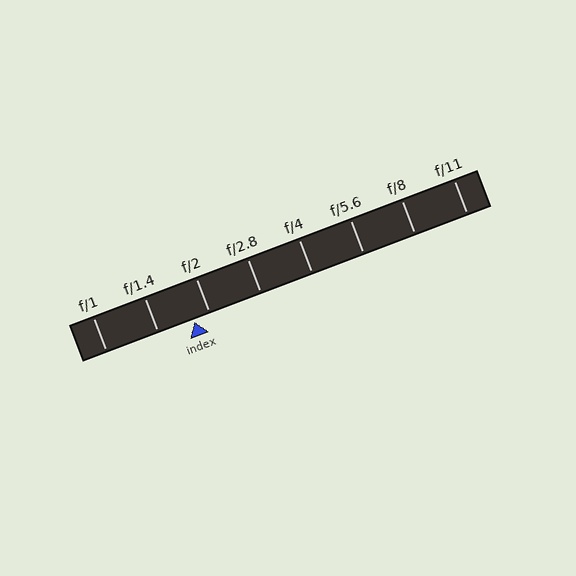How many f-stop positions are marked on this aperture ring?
There are 8 f-stop positions marked.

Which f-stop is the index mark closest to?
The index mark is closest to f/2.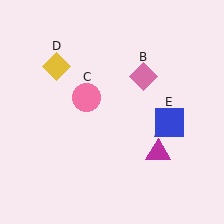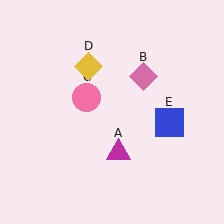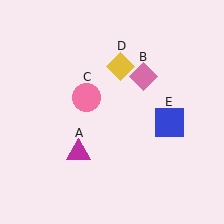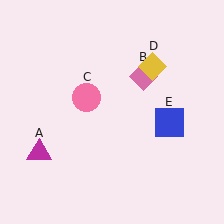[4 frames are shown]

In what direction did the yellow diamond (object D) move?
The yellow diamond (object D) moved right.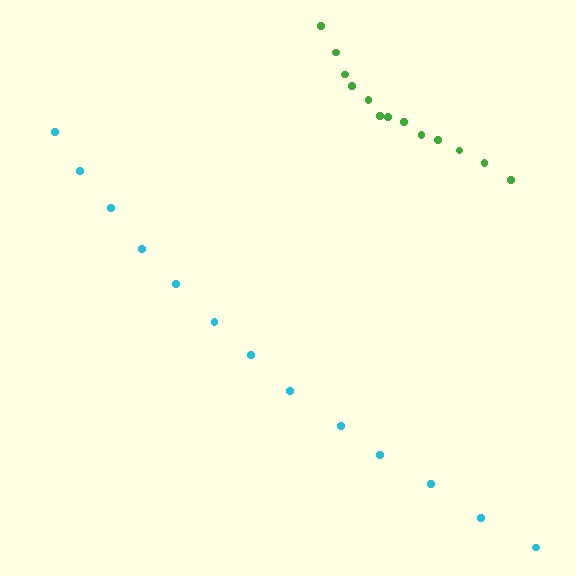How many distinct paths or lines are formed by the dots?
There are 2 distinct paths.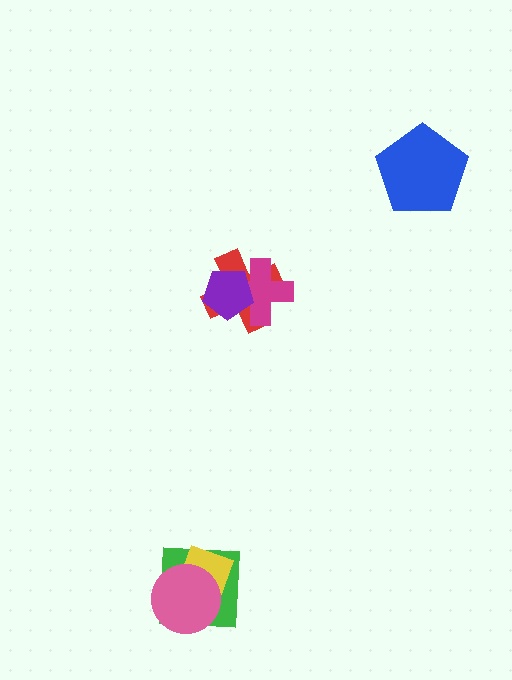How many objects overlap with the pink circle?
2 objects overlap with the pink circle.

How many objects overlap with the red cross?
2 objects overlap with the red cross.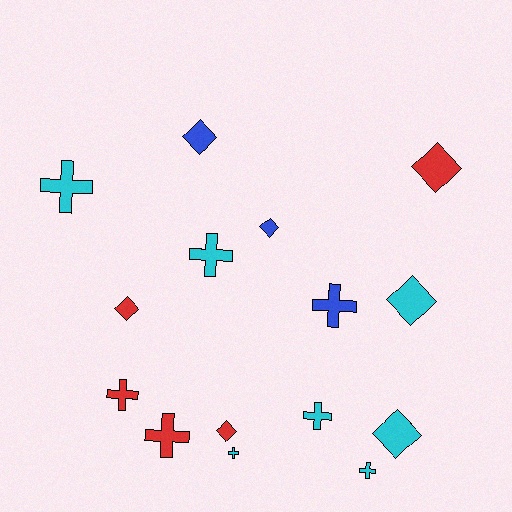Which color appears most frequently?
Cyan, with 7 objects.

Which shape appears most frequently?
Cross, with 8 objects.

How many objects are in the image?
There are 15 objects.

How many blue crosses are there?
There is 1 blue cross.